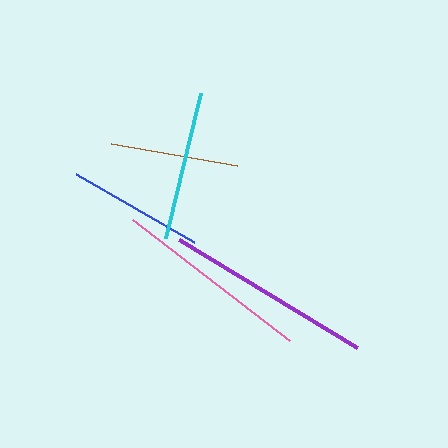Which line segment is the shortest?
The brown line is the shortest at approximately 128 pixels.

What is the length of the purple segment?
The purple segment is approximately 208 pixels long.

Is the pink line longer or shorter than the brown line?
The pink line is longer than the brown line.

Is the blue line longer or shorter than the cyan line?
The cyan line is longer than the blue line.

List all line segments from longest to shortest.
From longest to shortest: purple, pink, cyan, blue, brown.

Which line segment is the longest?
The purple line is the longest at approximately 208 pixels.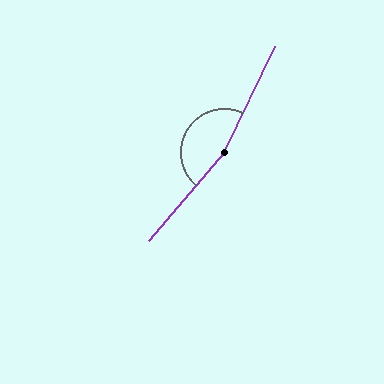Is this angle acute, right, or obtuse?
It is obtuse.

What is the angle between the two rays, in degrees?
Approximately 166 degrees.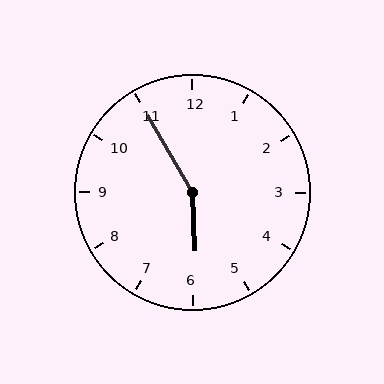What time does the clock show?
5:55.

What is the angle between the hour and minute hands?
Approximately 152 degrees.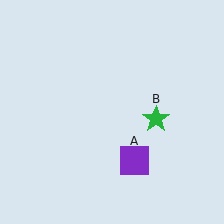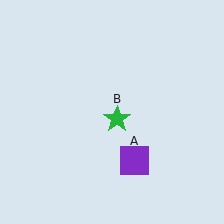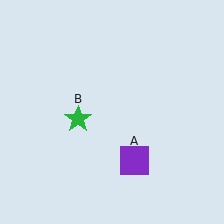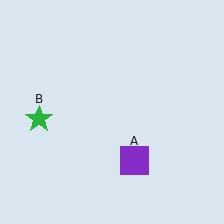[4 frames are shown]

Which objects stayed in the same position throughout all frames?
Purple square (object A) remained stationary.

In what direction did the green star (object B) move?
The green star (object B) moved left.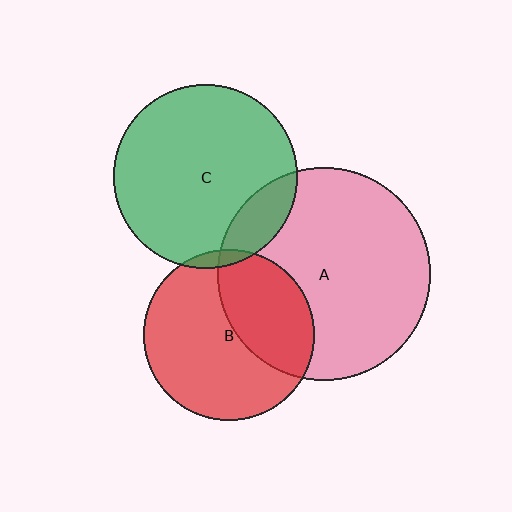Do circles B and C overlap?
Yes.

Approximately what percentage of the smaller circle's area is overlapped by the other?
Approximately 5%.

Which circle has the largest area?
Circle A (pink).